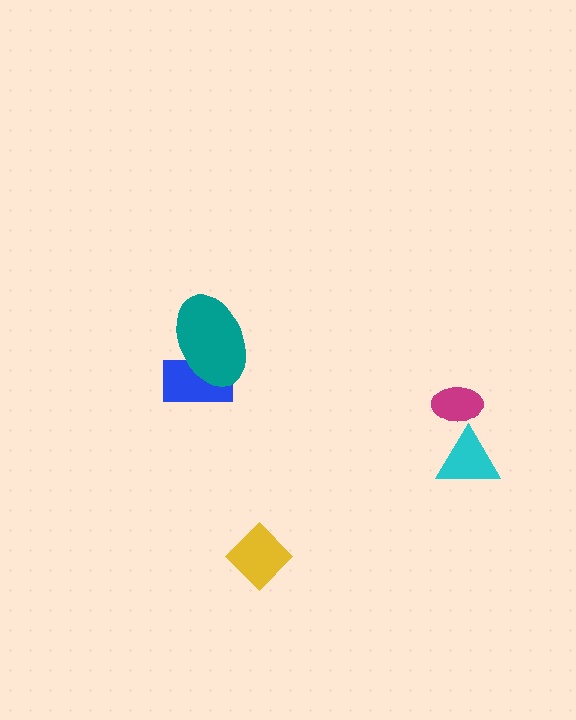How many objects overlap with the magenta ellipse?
0 objects overlap with the magenta ellipse.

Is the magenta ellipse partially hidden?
No, no other shape covers it.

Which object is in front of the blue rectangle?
The teal ellipse is in front of the blue rectangle.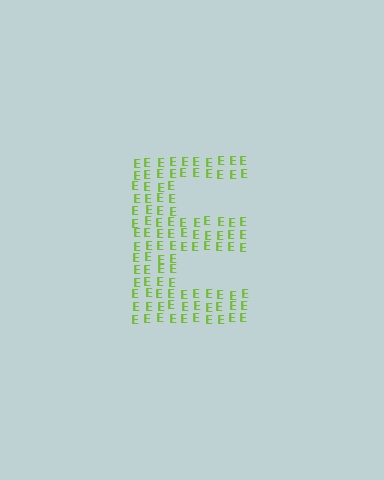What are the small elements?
The small elements are letter E's.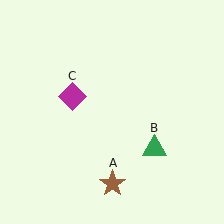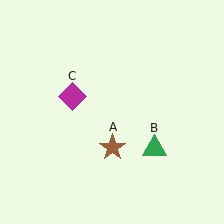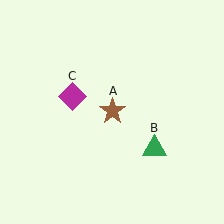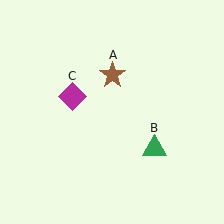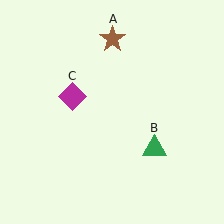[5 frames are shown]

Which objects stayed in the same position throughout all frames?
Green triangle (object B) and magenta diamond (object C) remained stationary.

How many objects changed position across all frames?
1 object changed position: brown star (object A).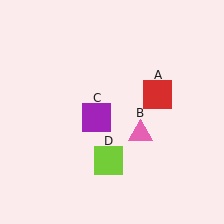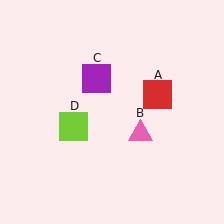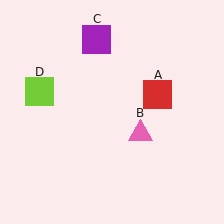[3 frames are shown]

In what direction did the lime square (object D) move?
The lime square (object D) moved up and to the left.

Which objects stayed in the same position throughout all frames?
Red square (object A) and pink triangle (object B) remained stationary.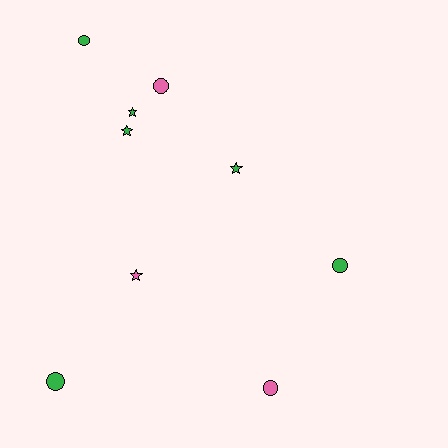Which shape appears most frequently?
Circle, with 5 objects.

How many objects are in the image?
There are 9 objects.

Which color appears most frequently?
Green, with 6 objects.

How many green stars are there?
There are 3 green stars.